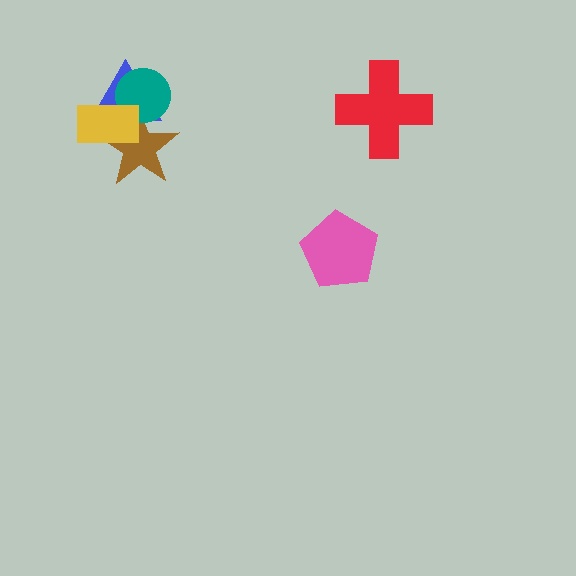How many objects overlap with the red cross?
0 objects overlap with the red cross.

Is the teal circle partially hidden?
Yes, it is partially covered by another shape.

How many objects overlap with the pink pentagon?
0 objects overlap with the pink pentagon.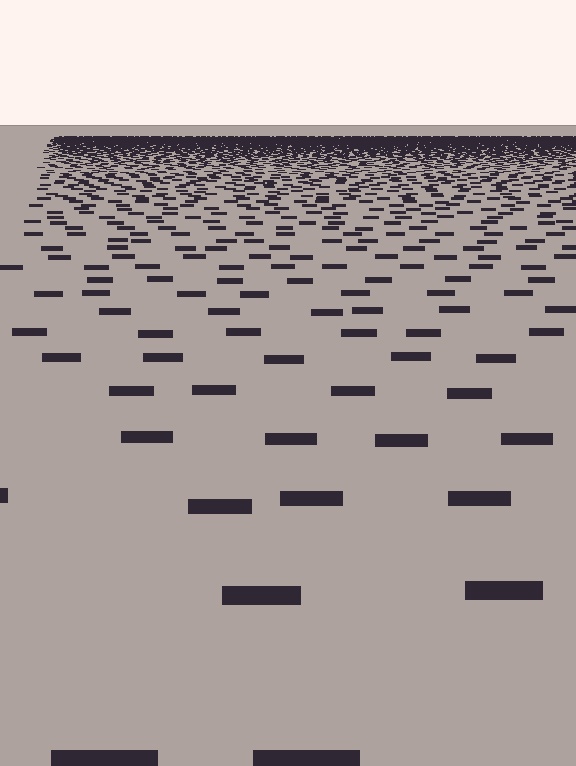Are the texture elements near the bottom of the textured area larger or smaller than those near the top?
Larger. Near the bottom, elements are closer to the viewer and appear at a bigger on-screen size.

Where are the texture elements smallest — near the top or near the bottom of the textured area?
Near the top.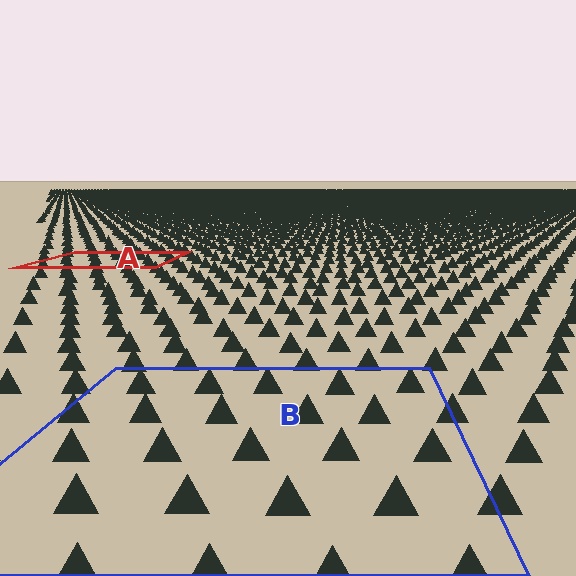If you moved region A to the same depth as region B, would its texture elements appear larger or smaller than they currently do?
They would appear larger. At a closer depth, the same texture elements are projected at a bigger on-screen size.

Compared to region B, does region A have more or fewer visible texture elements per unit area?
Region A has more texture elements per unit area — they are packed more densely because it is farther away.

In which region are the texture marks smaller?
The texture marks are smaller in region A, because it is farther away.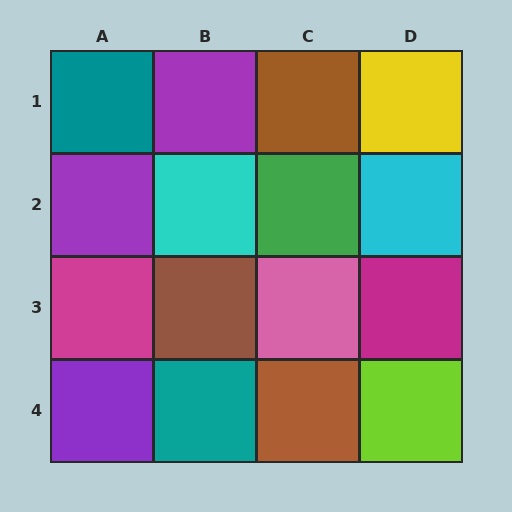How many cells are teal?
2 cells are teal.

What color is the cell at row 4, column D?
Lime.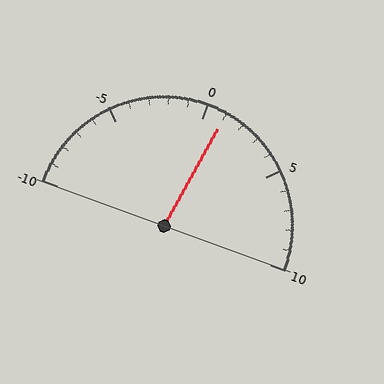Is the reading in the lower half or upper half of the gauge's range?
The reading is in the upper half of the range (-10 to 10).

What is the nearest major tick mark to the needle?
The nearest major tick mark is 0.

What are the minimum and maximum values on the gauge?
The gauge ranges from -10 to 10.